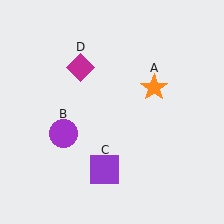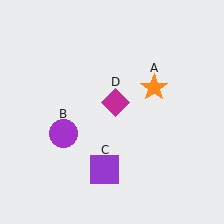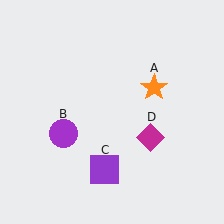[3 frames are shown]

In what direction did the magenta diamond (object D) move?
The magenta diamond (object D) moved down and to the right.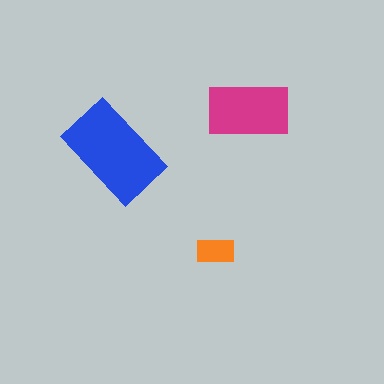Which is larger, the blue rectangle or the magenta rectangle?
The blue one.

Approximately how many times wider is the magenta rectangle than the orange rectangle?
About 2 times wider.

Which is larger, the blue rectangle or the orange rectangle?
The blue one.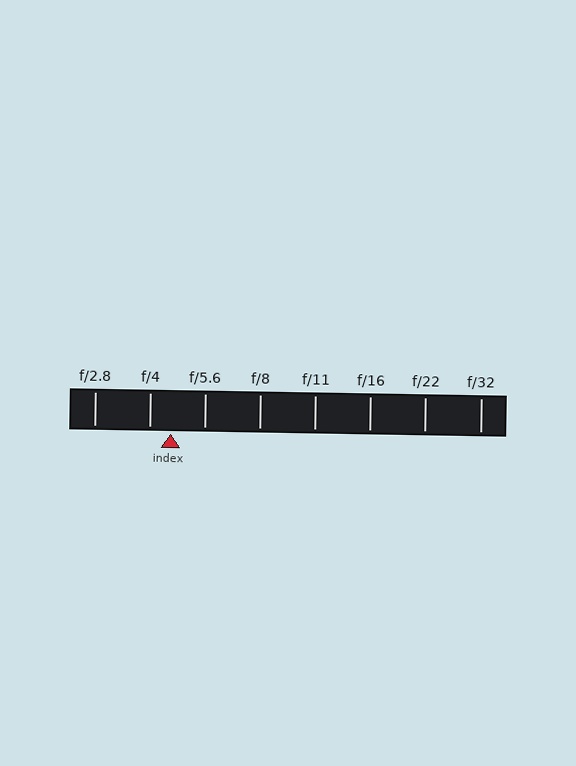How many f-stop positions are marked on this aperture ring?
There are 8 f-stop positions marked.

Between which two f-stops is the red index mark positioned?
The index mark is between f/4 and f/5.6.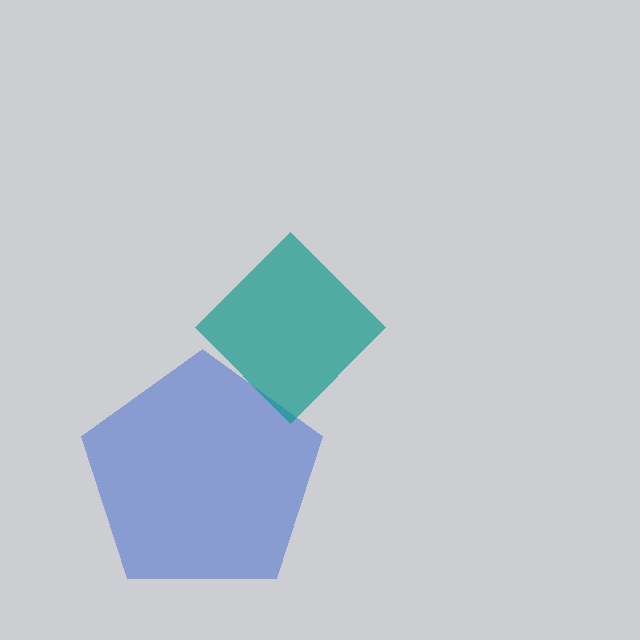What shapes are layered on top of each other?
The layered shapes are: a blue pentagon, a teal diamond.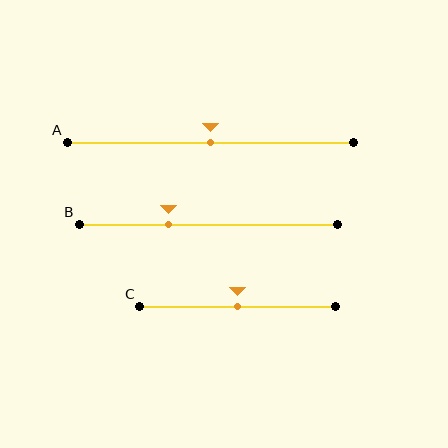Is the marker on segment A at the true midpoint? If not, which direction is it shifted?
Yes, the marker on segment A is at the true midpoint.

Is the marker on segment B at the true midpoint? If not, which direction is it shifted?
No, the marker on segment B is shifted to the left by about 16% of the segment length.